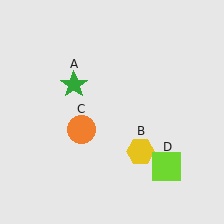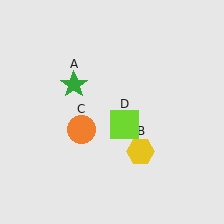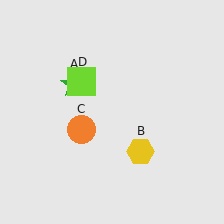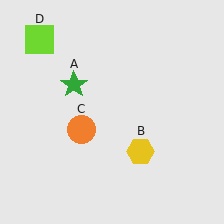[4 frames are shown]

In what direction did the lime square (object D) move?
The lime square (object D) moved up and to the left.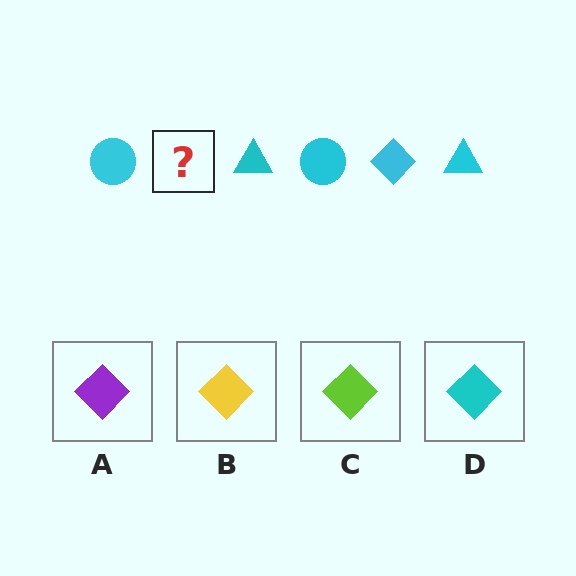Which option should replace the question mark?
Option D.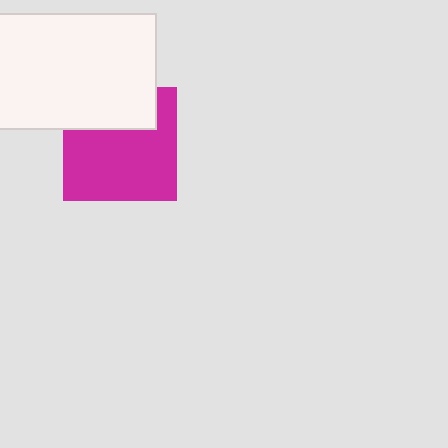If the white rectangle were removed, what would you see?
You would see the complete magenta square.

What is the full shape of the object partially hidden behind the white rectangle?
The partially hidden object is a magenta square.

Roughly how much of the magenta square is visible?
Most of it is visible (roughly 70%).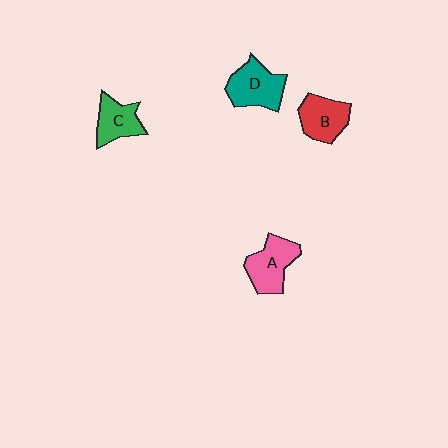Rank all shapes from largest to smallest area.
From largest to smallest: D (teal), A (pink), B (red), C (green).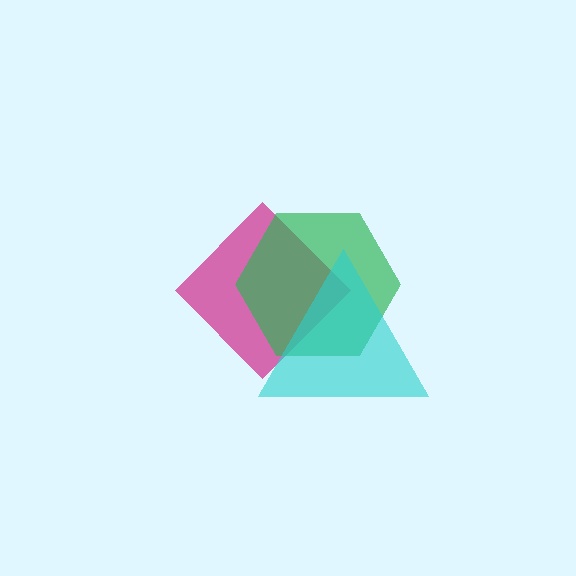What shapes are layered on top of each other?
The layered shapes are: a magenta diamond, a green hexagon, a cyan triangle.